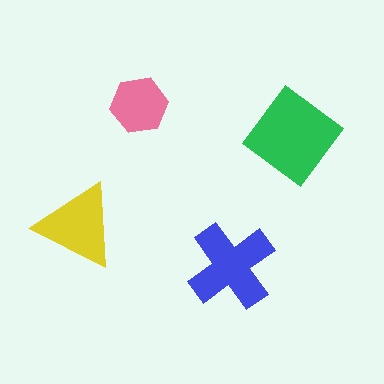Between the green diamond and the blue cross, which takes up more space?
The green diamond.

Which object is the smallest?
The pink hexagon.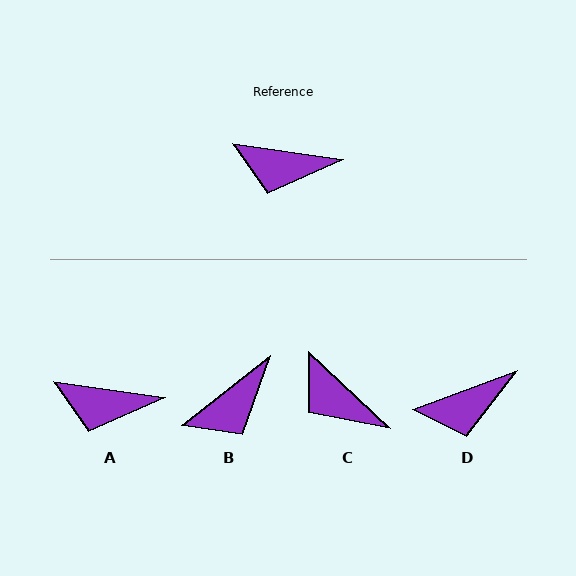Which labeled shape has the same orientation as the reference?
A.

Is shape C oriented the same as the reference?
No, it is off by about 35 degrees.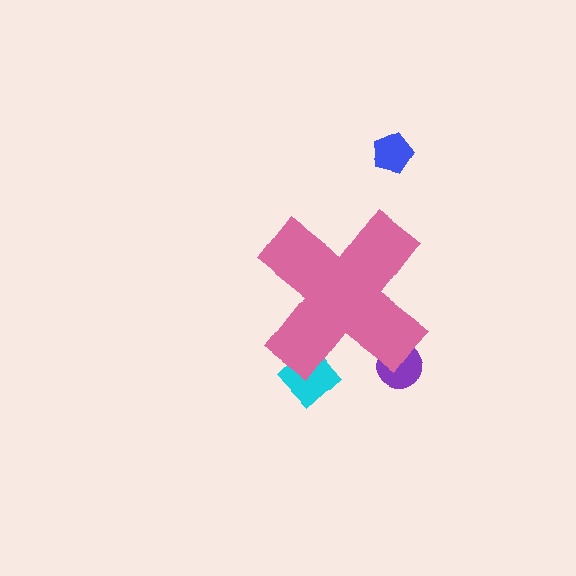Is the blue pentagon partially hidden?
No, the blue pentagon is fully visible.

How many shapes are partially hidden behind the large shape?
2 shapes are partially hidden.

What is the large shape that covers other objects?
A pink cross.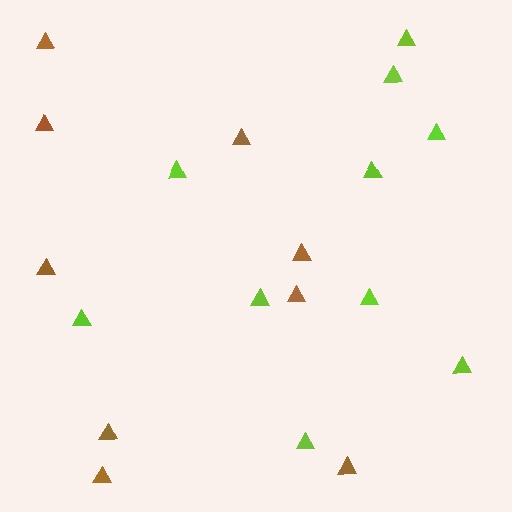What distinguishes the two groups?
There are 2 groups: one group of brown triangles (9) and one group of lime triangles (10).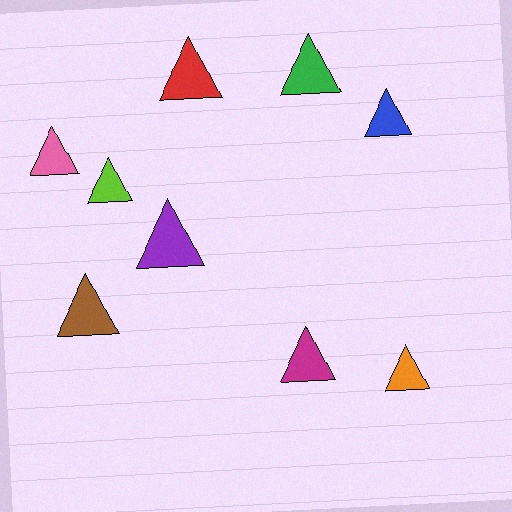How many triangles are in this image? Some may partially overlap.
There are 9 triangles.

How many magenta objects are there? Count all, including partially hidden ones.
There is 1 magenta object.